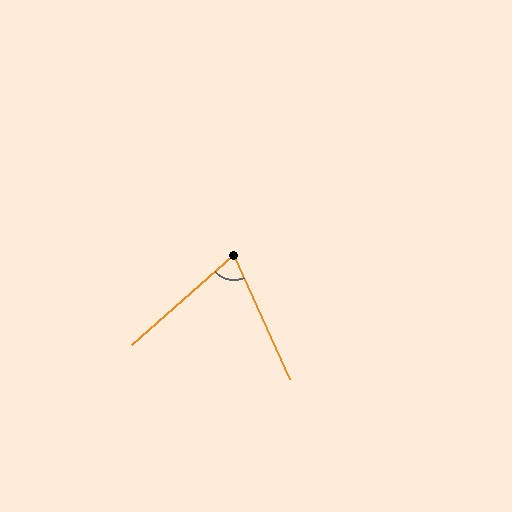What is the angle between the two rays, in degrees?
Approximately 73 degrees.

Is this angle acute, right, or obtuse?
It is acute.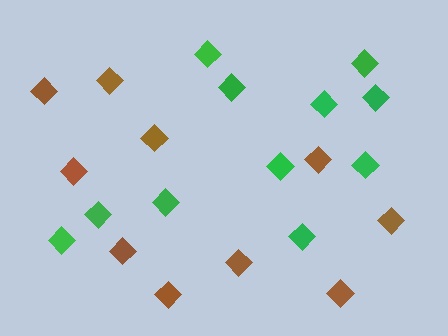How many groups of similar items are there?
There are 2 groups: one group of brown diamonds (10) and one group of green diamonds (11).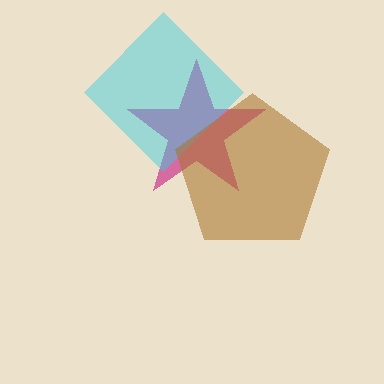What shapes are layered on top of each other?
The layered shapes are: a magenta star, a cyan diamond, a brown pentagon.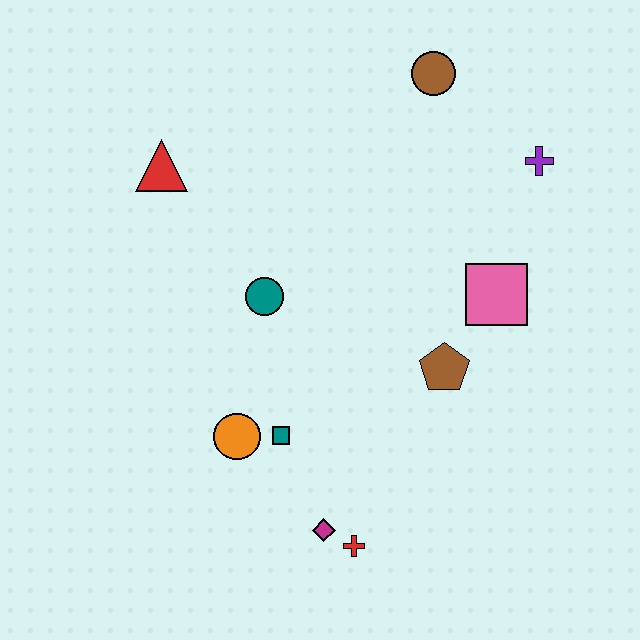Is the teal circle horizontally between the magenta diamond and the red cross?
No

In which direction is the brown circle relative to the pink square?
The brown circle is above the pink square.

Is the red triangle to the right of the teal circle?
No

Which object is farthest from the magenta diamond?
The brown circle is farthest from the magenta diamond.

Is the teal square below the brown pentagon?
Yes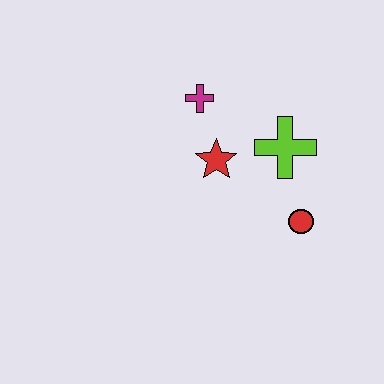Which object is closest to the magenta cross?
The red star is closest to the magenta cross.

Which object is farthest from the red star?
The red circle is farthest from the red star.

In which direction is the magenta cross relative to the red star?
The magenta cross is above the red star.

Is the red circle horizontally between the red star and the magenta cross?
No